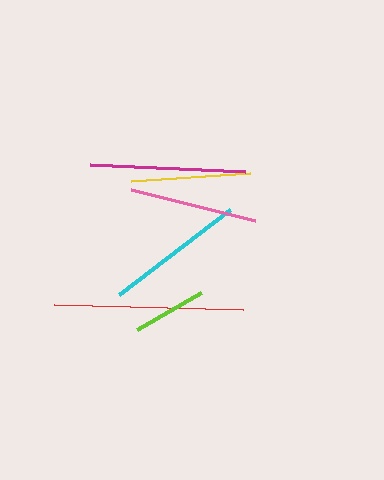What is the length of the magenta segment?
The magenta segment is approximately 155 pixels long.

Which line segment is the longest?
The red line is the longest at approximately 189 pixels.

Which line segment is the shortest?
The lime line is the shortest at approximately 74 pixels.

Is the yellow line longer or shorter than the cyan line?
The cyan line is longer than the yellow line.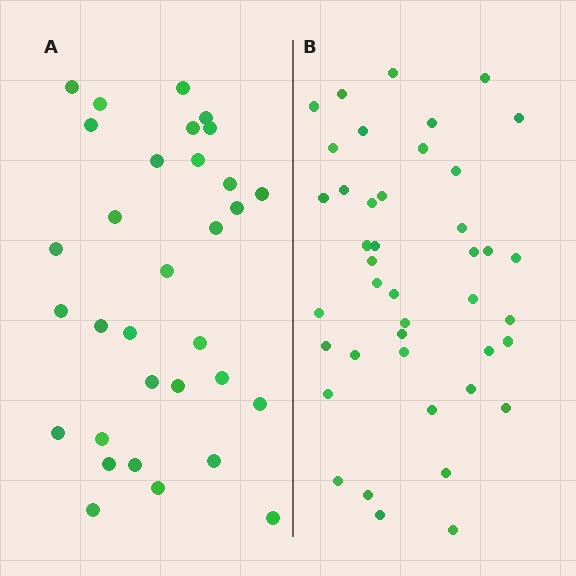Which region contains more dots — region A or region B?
Region B (the right region) has more dots.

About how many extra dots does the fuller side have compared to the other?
Region B has roughly 10 or so more dots than region A.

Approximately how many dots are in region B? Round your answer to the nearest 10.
About 40 dots. (The exact count is 42, which rounds to 40.)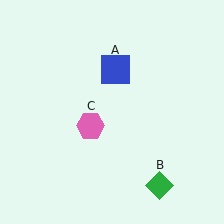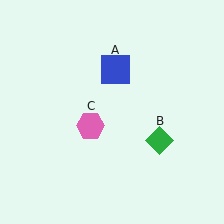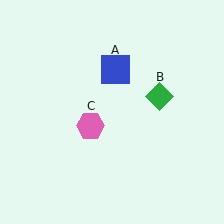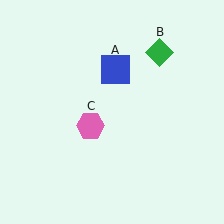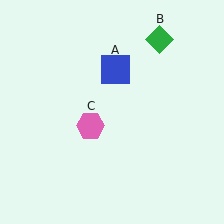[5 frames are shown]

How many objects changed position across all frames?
1 object changed position: green diamond (object B).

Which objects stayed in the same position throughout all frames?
Blue square (object A) and pink hexagon (object C) remained stationary.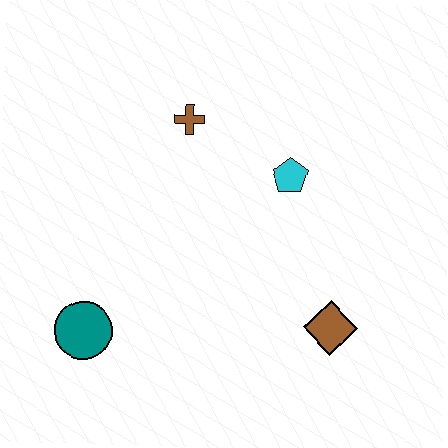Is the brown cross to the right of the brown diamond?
No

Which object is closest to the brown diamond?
The cyan pentagon is closest to the brown diamond.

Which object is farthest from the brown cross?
The brown diamond is farthest from the brown cross.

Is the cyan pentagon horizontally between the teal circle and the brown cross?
No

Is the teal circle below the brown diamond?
Yes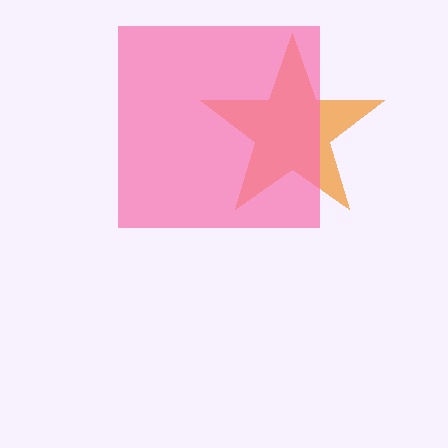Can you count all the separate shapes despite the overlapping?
Yes, there are 2 separate shapes.